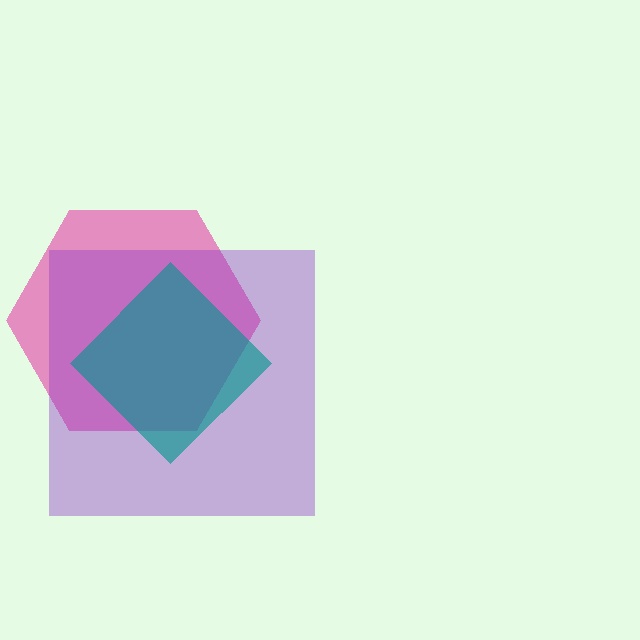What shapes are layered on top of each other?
The layered shapes are: a pink hexagon, a purple square, a teal diamond.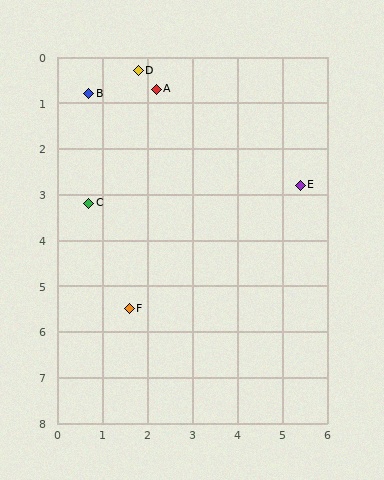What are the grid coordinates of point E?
Point E is at approximately (5.4, 2.8).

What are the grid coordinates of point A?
Point A is at approximately (2.2, 0.7).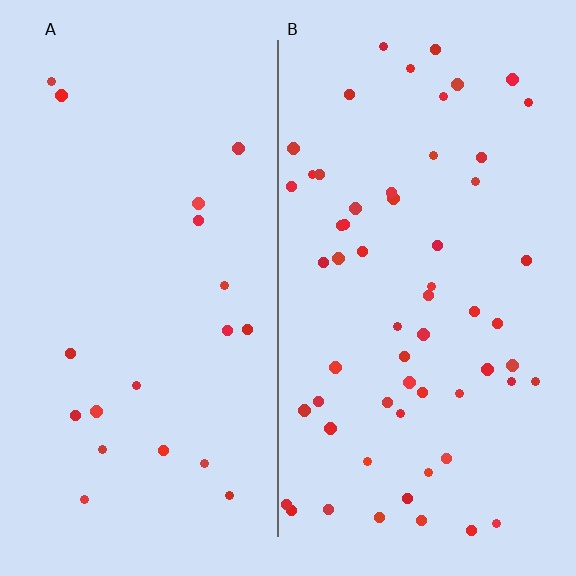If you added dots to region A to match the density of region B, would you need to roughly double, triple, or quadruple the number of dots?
Approximately triple.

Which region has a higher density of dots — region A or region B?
B (the right).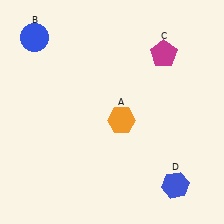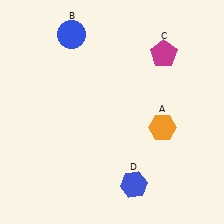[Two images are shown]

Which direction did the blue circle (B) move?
The blue circle (B) moved right.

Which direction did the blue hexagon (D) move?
The blue hexagon (D) moved left.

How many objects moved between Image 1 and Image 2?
3 objects moved between the two images.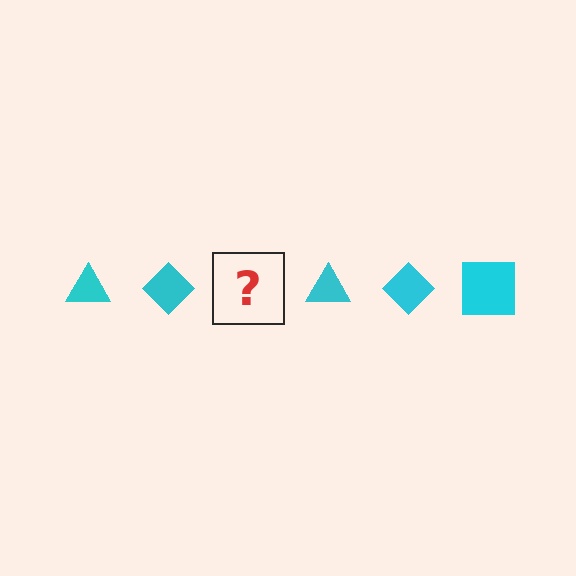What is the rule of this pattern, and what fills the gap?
The rule is that the pattern cycles through triangle, diamond, square shapes in cyan. The gap should be filled with a cyan square.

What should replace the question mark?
The question mark should be replaced with a cyan square.